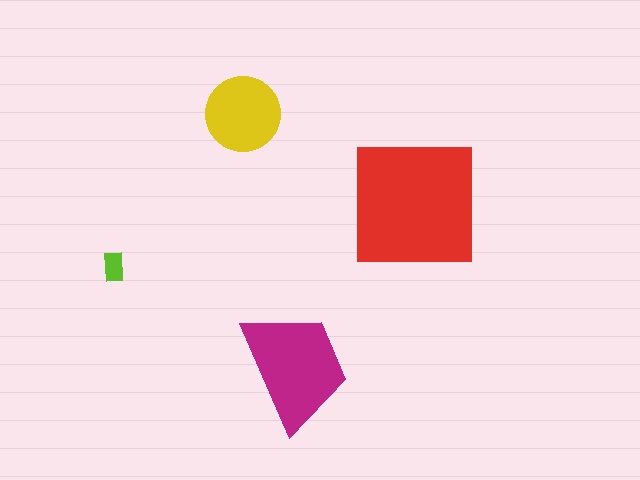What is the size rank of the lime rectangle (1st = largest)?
4th.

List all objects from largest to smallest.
The red square, the magenta trapezoid, the yellow circle, the lime rectangle.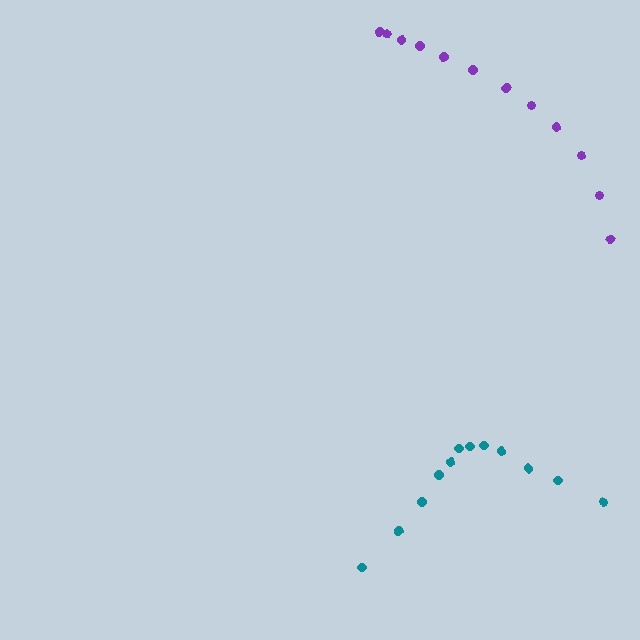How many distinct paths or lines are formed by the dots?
There are 2 distinct paths.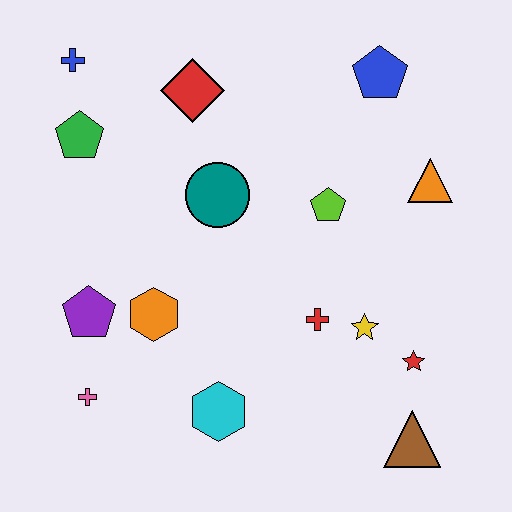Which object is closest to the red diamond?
The teal circle is closest to the red diamond.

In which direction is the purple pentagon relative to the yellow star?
The purple pentagon is to the left of the yellow star.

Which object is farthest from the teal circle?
The brown triangle is farthest from the teal circle.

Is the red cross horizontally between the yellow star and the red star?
No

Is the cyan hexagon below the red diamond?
Yes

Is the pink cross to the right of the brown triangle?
No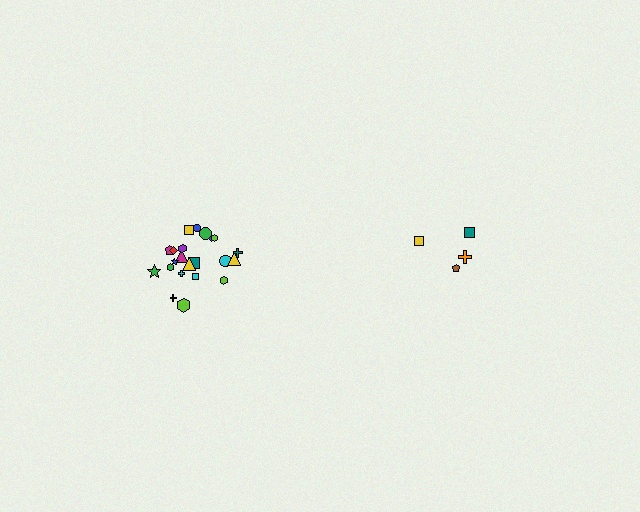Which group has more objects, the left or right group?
The left group.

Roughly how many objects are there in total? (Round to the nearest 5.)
Roughly 25 objects in total.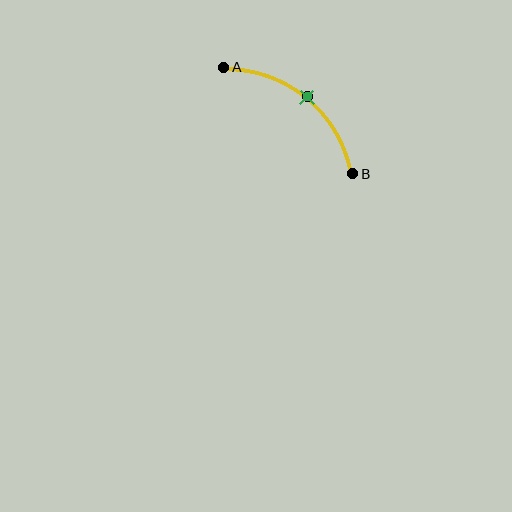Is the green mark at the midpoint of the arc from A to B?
Yes. The green mark lies on the arc at equal arc-length from both A and B — it is the arc midpoint.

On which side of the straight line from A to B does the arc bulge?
The arc bulges above and to the right of the straight line connecting A and B.